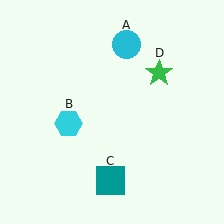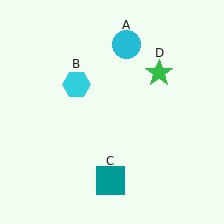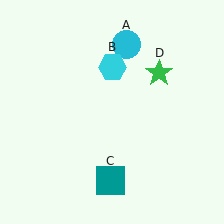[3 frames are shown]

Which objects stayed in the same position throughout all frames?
Cyan circle (object A) and teal square (object C) and green star (object D) remained stationary.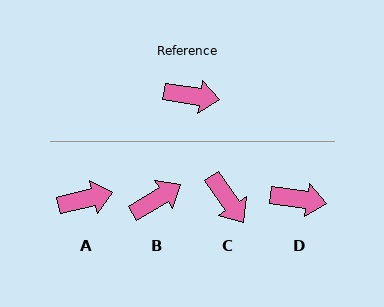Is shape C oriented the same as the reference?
No, it is off by about 47 degrees.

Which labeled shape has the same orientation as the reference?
D.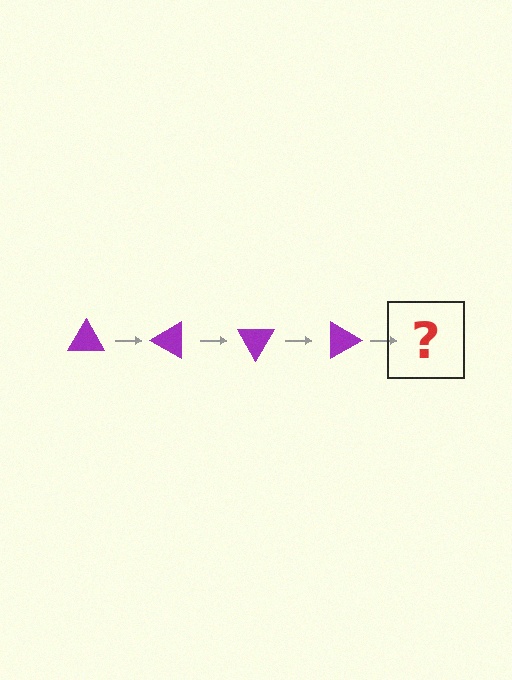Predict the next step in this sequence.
The next step is a purple triangle rotated 120 degrees.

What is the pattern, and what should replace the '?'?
The pattern is that the triangle rotates 30 degrees each step. The '?' should be a purple triangle rotated 120 degrees.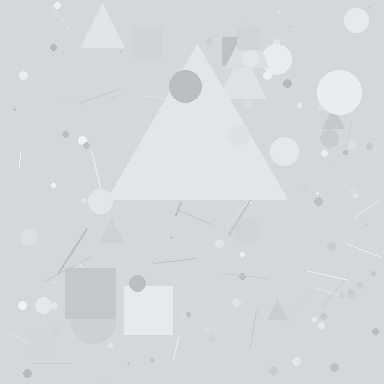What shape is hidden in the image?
A triangle is hidden in the image.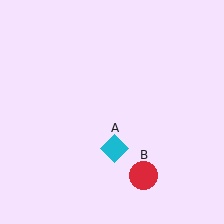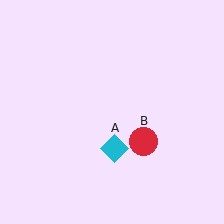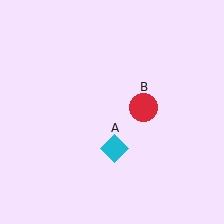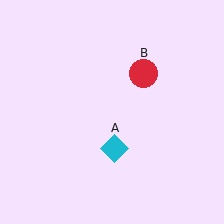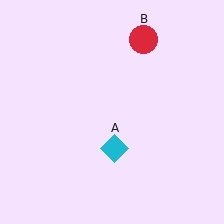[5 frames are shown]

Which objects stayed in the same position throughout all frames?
Cyan diamond (object A) remained stationary.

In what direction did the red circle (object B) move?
The red circle (object B) moved up.